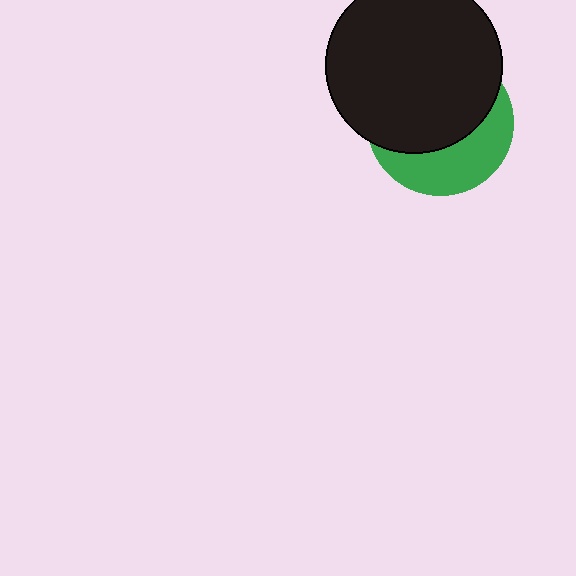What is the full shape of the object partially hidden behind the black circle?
The partially hidden object is a green circle.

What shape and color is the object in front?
The object in front is a black circle.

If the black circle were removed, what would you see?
You would see the complete green circle.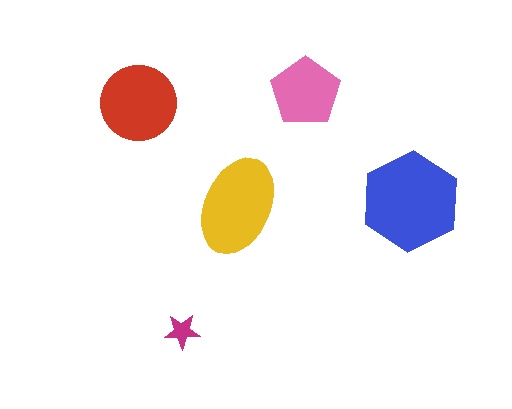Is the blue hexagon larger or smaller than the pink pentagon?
Larger.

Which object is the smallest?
The magenta star.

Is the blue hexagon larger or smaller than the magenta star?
Larger.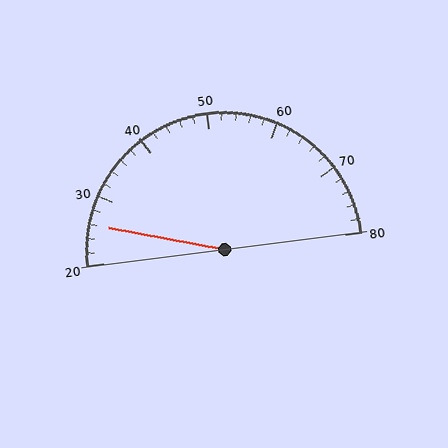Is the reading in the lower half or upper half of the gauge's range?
The reading is in the lower half of the range (20 to 80).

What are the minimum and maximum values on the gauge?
The gauge ranges from 20 to 80.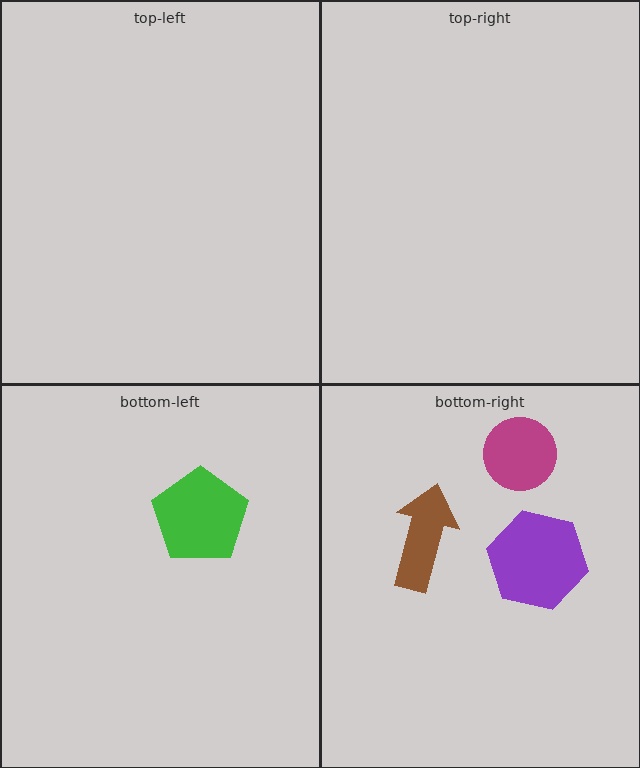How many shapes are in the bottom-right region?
3.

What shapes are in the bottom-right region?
The magenta circle, the purple hexagon, the brown arrow.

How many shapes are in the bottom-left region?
1.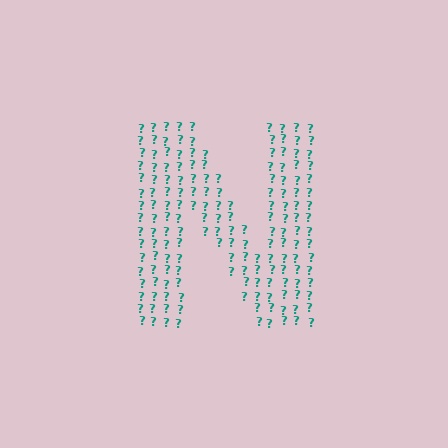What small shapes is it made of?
It is made of small question marks.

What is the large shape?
The large shape is the letter N.